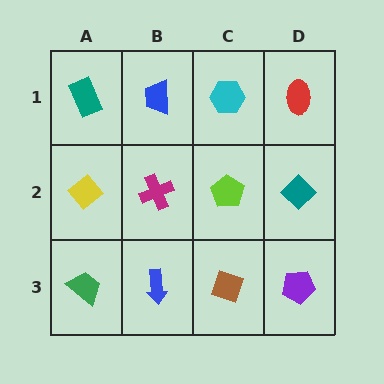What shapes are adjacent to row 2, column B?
A blue trapezoid (row 1, column B), a blue arrow (row 3, column B), a yellow diamond (row 2, column A), a lime pentagon (row 2, column C).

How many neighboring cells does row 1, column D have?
2.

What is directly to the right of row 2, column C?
A teal diamond.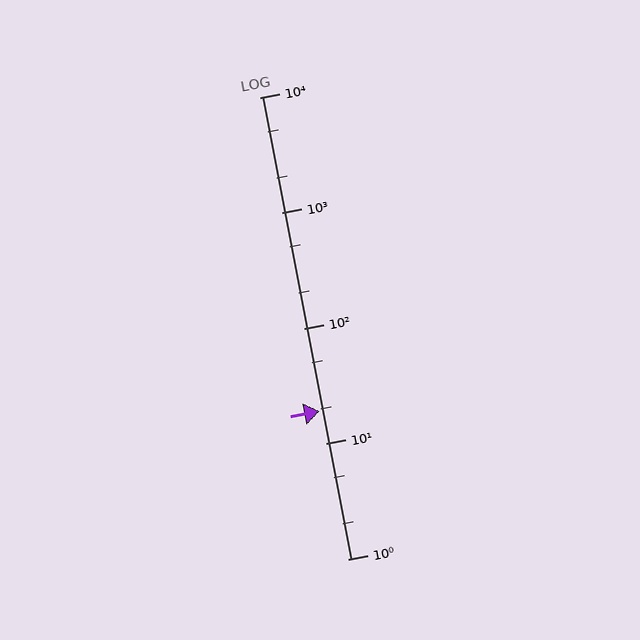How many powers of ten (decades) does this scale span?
The scale spans 4 decades, from 1 to 10000.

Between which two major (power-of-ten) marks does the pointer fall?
The pointer is between 10 and 100.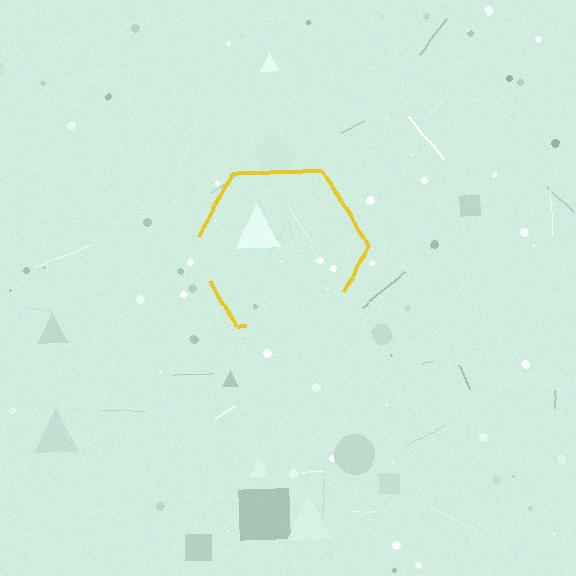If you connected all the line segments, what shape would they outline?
They would outline a hexagon.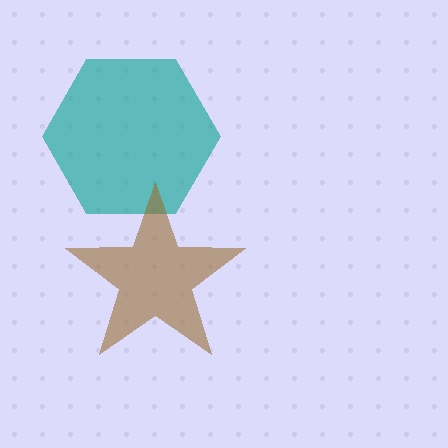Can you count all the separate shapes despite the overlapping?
Yes, there are 2 separate shapes.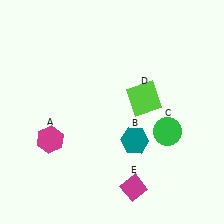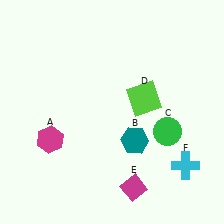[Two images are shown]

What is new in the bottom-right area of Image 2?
A cyan cross (F) was added in the bottom-right area of Image 2.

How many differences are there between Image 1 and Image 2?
There is 1 difference between the two images.